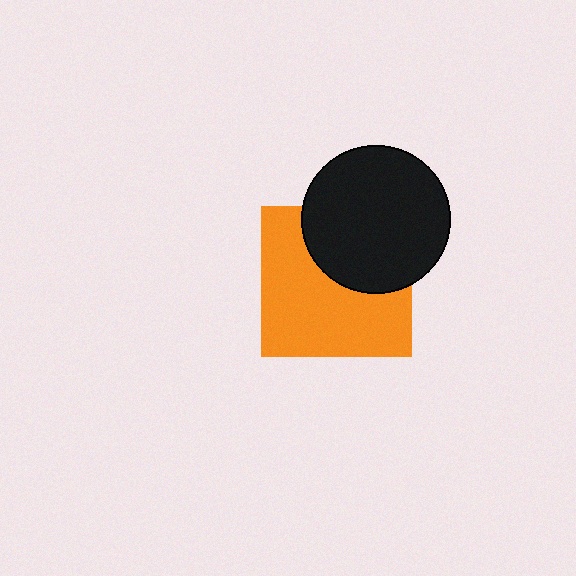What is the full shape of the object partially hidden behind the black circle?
The partially hidden object is an orange square.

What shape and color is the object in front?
The object in front is a black circle.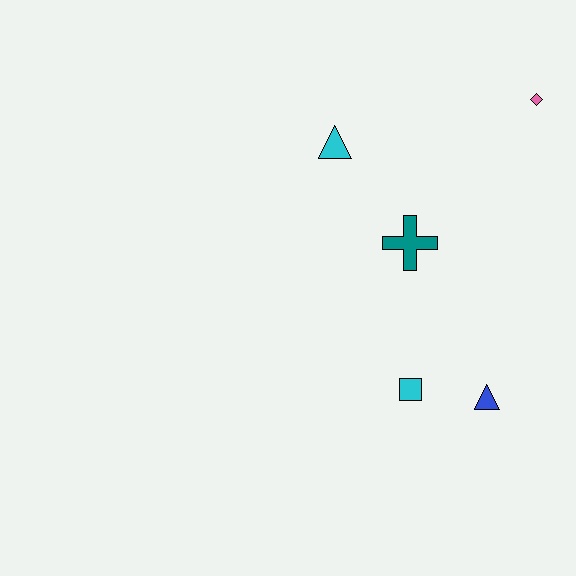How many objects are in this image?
There are 5 objects.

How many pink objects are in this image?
There is 1 pink object.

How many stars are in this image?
There are no stars.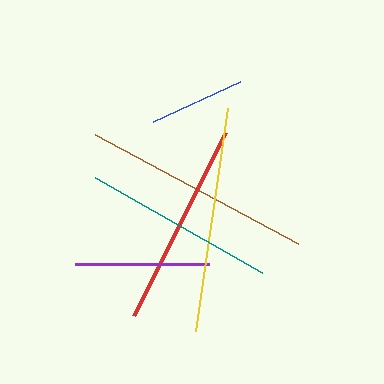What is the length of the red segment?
The red segment is approximately 205 pixels long.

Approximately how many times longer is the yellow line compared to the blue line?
The yellow line is approximately 2.4 times the length of the blue line.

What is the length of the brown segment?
The brown segment is approximately 230 pixels long.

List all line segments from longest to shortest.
From longest to shortest: brown, yellow, red, teal, purple, blue.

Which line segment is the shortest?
The blue line is the shortest at approximately 96 pixels.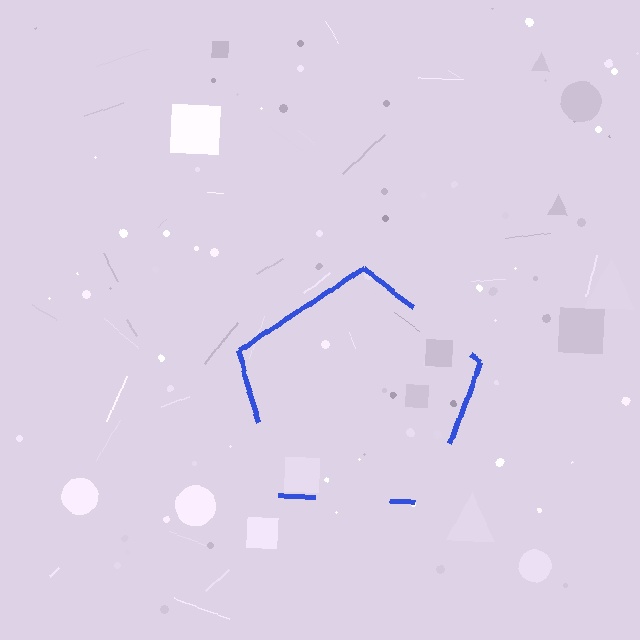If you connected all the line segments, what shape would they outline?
They would outline a pentagon.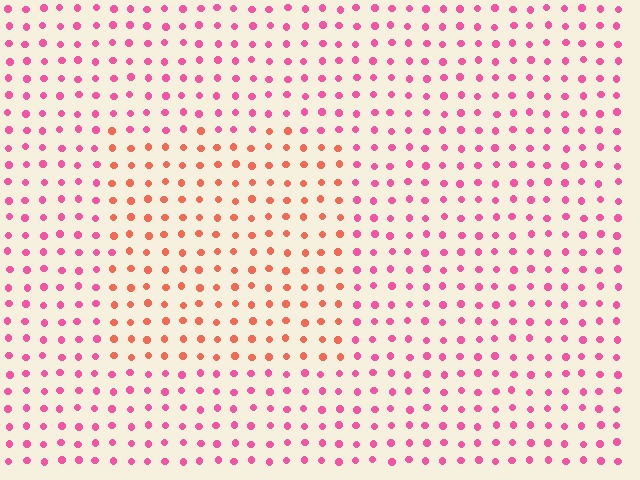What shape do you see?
I see a rectangle.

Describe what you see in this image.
The image is filled with small pink elements in a uniform arrangement. A rectangle-shaped region is visible where the elements are tinted to a slightly different hue, forming a subtle color boundary.